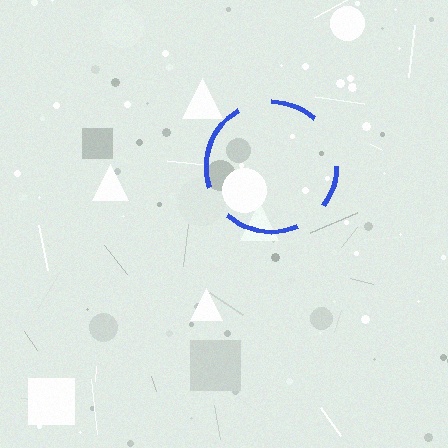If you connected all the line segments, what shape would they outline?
They would outline a circle.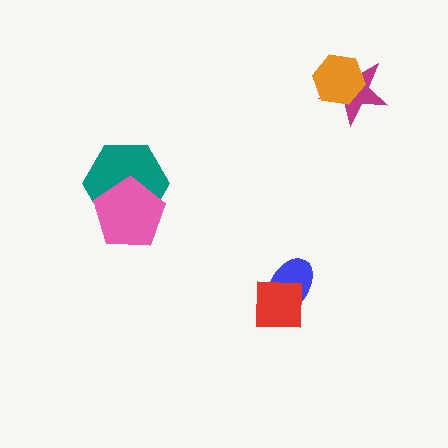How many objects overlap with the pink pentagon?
1 object overlaps with the pink pentagon.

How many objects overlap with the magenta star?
1 object overlaps with the magenta star.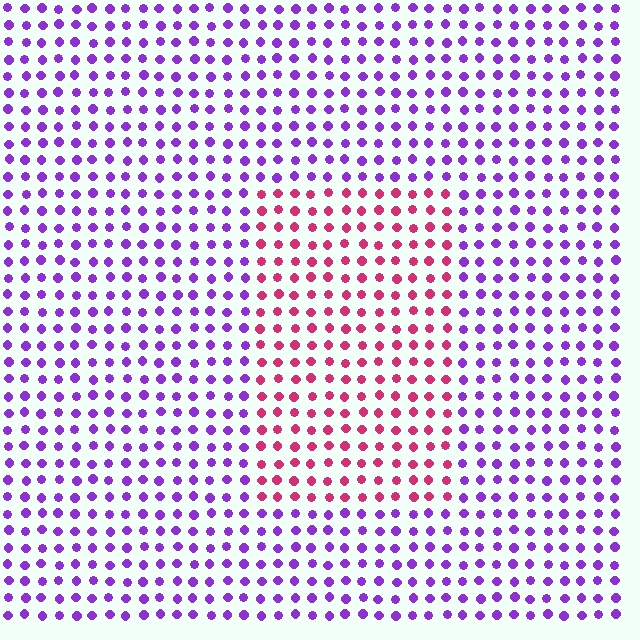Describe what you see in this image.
The image is filled with small purple elements in a uniform arrangement. A rectangle-shaped region is visible where the elements are tinted to a slightly different hue, forming a subtle color boundary.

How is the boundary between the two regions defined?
The boundary is defined purely by a slight shift in hue (about 60 degrees). Spacing, size, and orientation are identical on both sides.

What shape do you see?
I see a rectangle.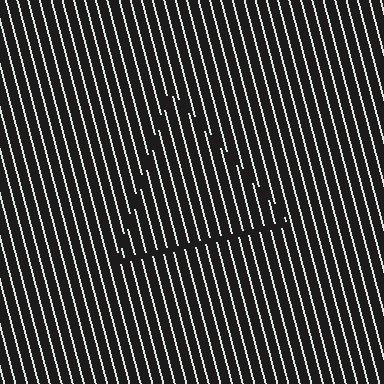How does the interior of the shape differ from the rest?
The interior of the shape contains the same grating, shifted by half a period — the contour is defined by the phase discontinuity where line-ends from the inner and outer gratings abut.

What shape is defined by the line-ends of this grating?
An illusory triangle. The interior of the shape contains the same grating, shifted by half a period — the contour is defined by the phase discontinuity where line-ends from the inner and outer gratings abut.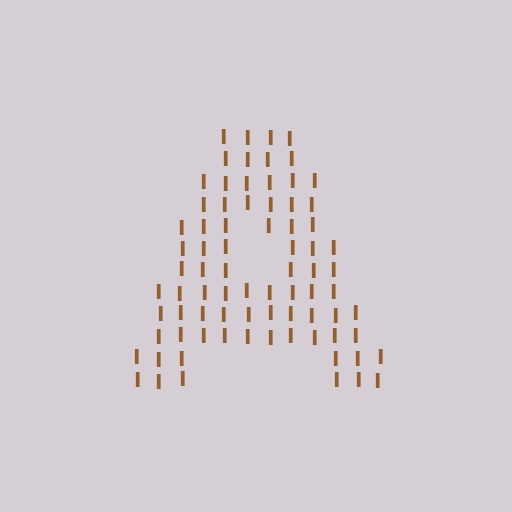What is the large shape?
The large shape is the letter A.